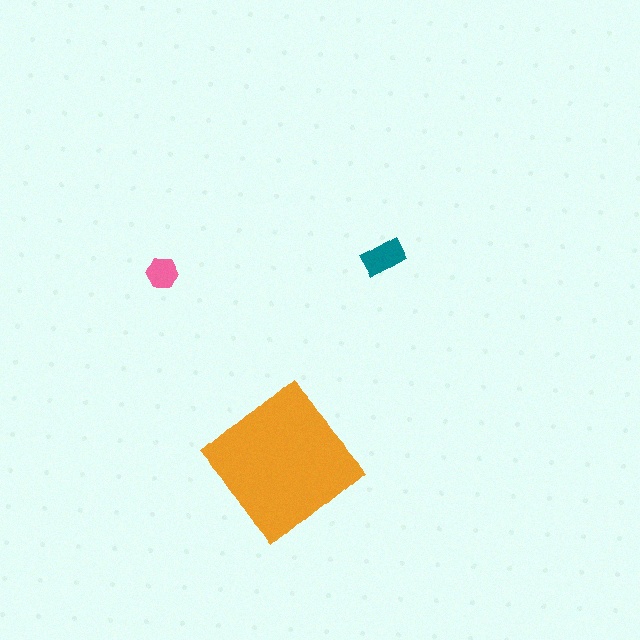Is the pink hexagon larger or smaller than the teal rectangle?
Smaller.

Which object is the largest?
The orange diamond.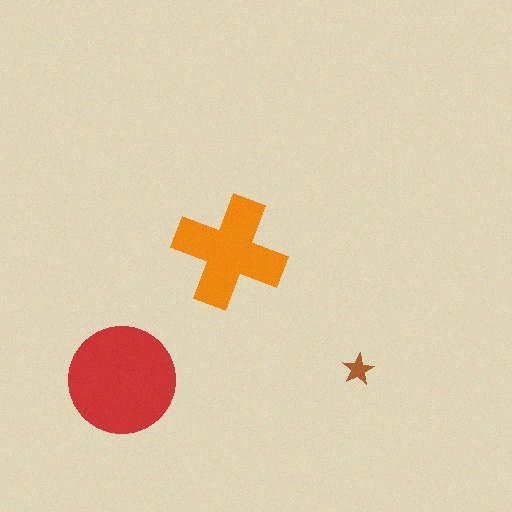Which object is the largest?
The red circle.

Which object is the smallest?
The brown star.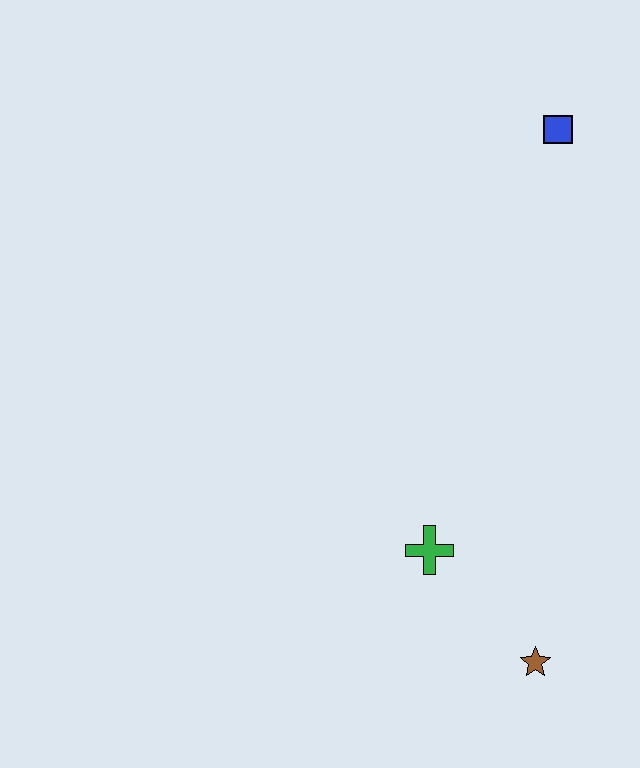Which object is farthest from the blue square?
The brown star is farthest from the blue square.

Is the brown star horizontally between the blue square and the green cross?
Yes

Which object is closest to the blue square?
The green cross is closest to the blue square.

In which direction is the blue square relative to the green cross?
The blue square is above the green cross.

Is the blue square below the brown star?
No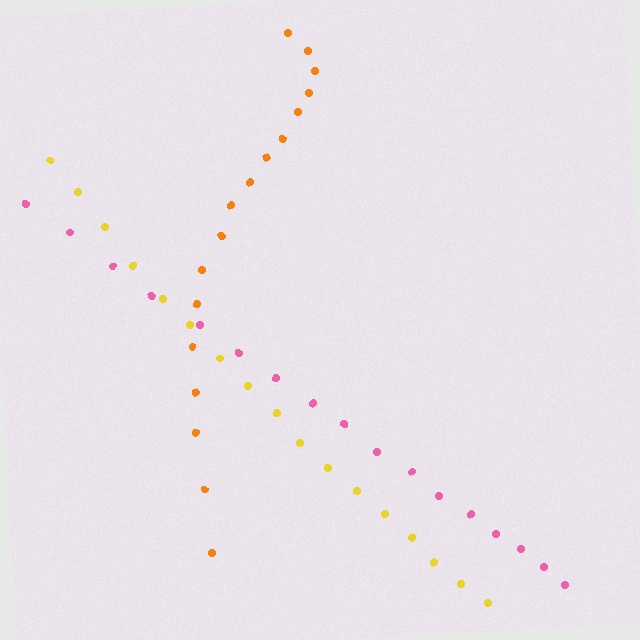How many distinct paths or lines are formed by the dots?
There are 3 distinct paths.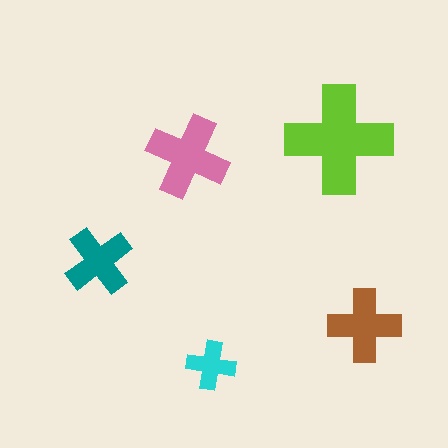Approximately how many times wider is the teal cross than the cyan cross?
About 1.5 times wider.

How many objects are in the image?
There are 5 objects in the image.